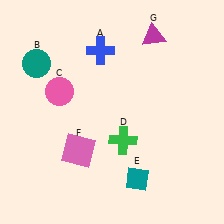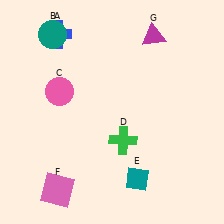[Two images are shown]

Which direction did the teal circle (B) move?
The teal circle (B) moved up.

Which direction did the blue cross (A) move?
The blue cross (A) moved left.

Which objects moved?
The objects that moved are: the blue cross (A), the teal circle (B), the pink square (F).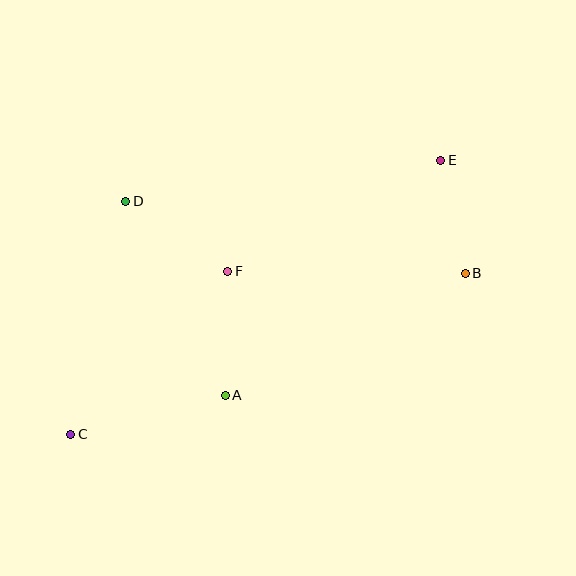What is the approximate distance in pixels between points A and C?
The distance between A and C is approximately 159 pixels.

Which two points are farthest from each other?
Points C and E are farthest from each other.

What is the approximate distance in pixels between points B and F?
The distance between B and F is approximately 237 pixels.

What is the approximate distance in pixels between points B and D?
The distance between B and D is approximately 347 pixels.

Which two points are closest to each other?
Points B and E are closest to each other.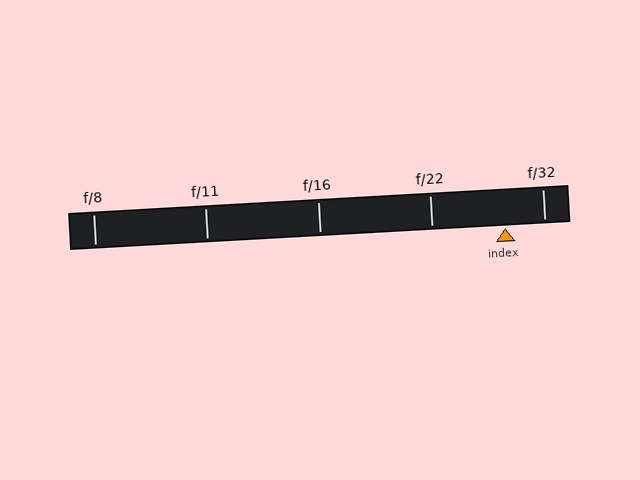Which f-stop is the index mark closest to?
The index mark is closest to f/32.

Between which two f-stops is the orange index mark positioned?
The index mark is between f/22 and f/32.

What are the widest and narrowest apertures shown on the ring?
The widest aperture shown is f/8 and the narrowest is f/32.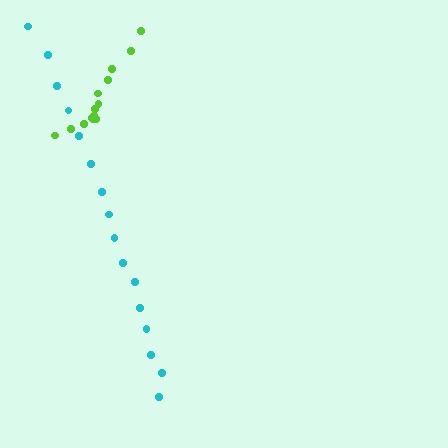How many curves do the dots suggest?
There are 2 distinct paths.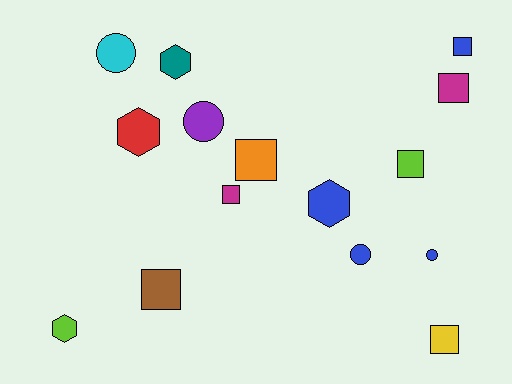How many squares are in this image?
There are 7 squares.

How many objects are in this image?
There are 15 objects.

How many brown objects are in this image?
There is 1 brown object.